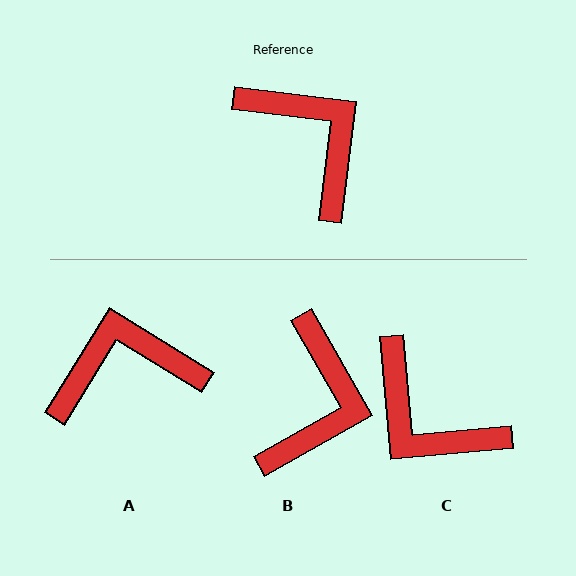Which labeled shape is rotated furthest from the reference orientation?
C, about 168 degrees away.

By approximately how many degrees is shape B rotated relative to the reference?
Approximately 53 degrees clockwise.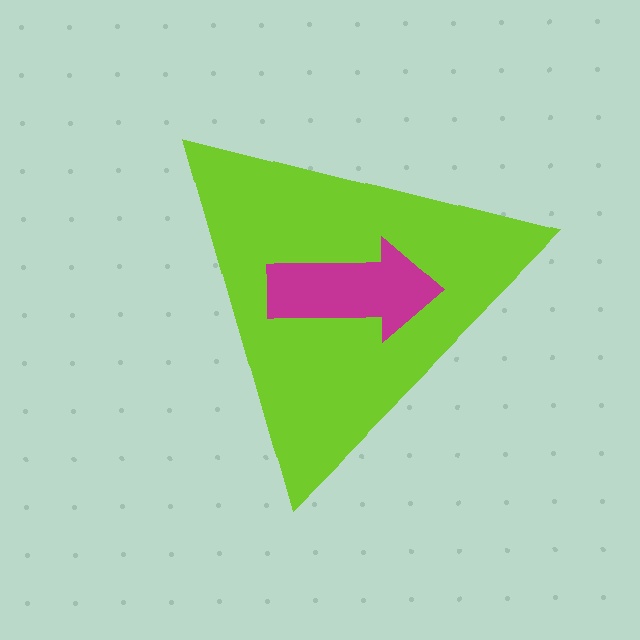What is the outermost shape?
The lime triangle.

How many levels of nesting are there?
2.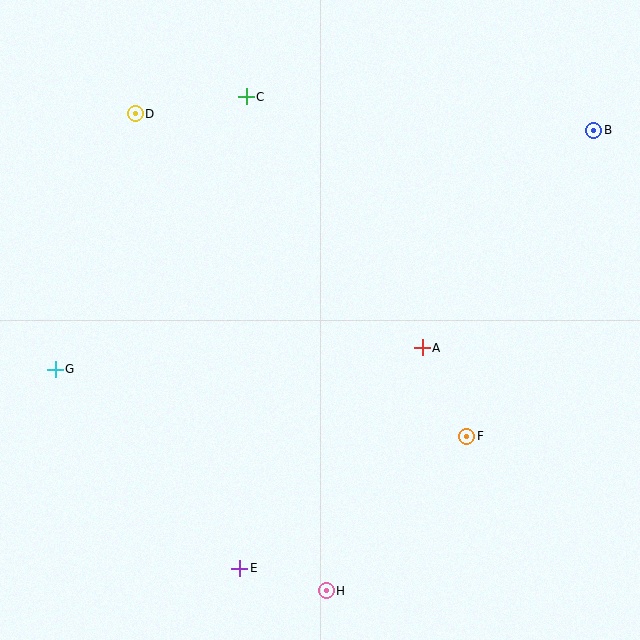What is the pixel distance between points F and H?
The distance between F and H is 209 pixels.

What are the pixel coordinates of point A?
Point A is at (422, 348).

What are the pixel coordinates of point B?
Point B is at (594, 130).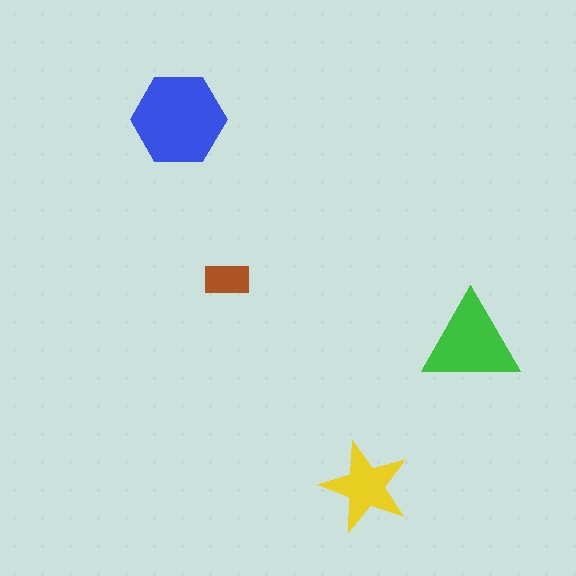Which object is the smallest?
The brown rectangle.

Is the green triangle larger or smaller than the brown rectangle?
Larger.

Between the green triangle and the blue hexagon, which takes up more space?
The blue hexagon.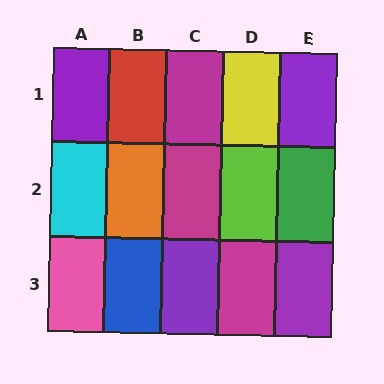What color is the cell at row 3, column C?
Purple.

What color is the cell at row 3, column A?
Pink.